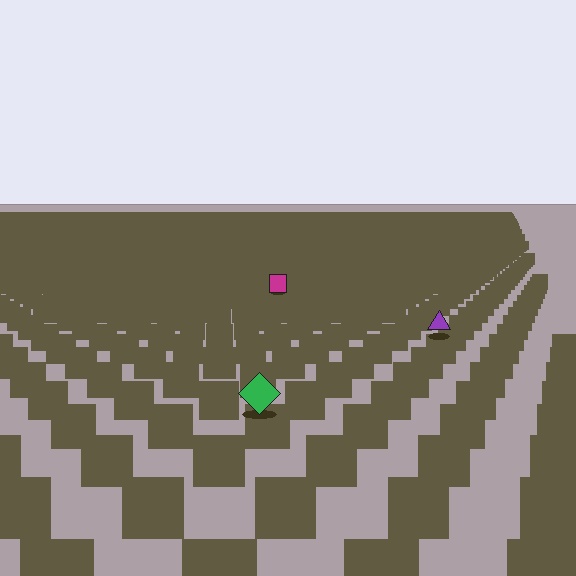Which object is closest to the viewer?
The green diamond is closest. The texture marks near it are larger and more spread out.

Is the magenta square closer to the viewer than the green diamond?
No. The green diamond is closer — you can tell from the texture gradient: the ground texture is coarser near it.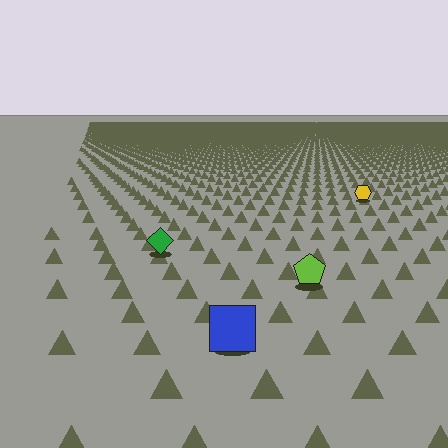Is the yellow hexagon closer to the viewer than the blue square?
No. The blue square is closer — you can tell from the texture gradient: the ground texture is coarser near it.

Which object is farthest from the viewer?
The yellow hexagon is farthest from the viewer. It appears smaller and the ground texture around it is denser.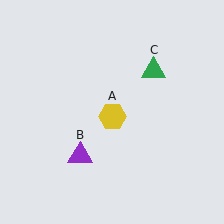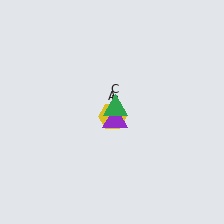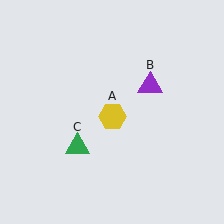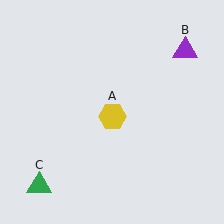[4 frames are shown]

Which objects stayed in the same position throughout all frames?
Yellow hexagon (object A) remained stationary.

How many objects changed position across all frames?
2 objects changed position: purple triangle (object B), green triangle (object C).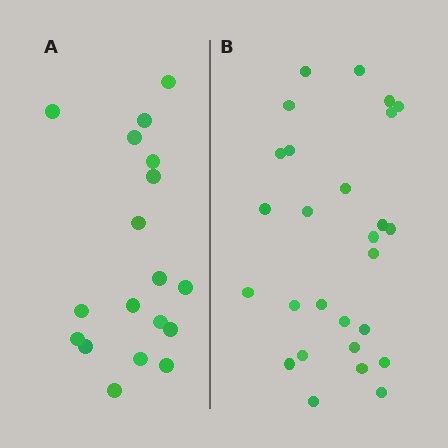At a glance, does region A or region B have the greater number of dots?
Region B (the right region) has more dots.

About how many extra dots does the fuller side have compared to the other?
Region B has roughly 8 or so more dots than region A.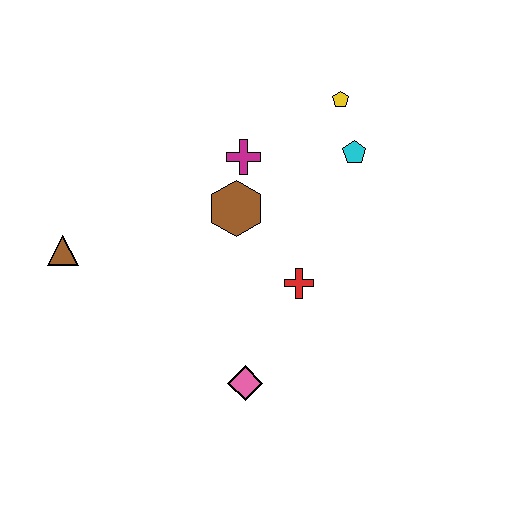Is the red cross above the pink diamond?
Yes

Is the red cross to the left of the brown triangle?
No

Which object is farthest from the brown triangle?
The yellow pentagon is farthest from the brown triangle.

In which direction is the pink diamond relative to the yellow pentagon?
The pink diamond is below the yellow pentagon.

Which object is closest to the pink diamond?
The red cross is closest to the pink diamond.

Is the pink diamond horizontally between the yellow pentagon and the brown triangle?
Yes